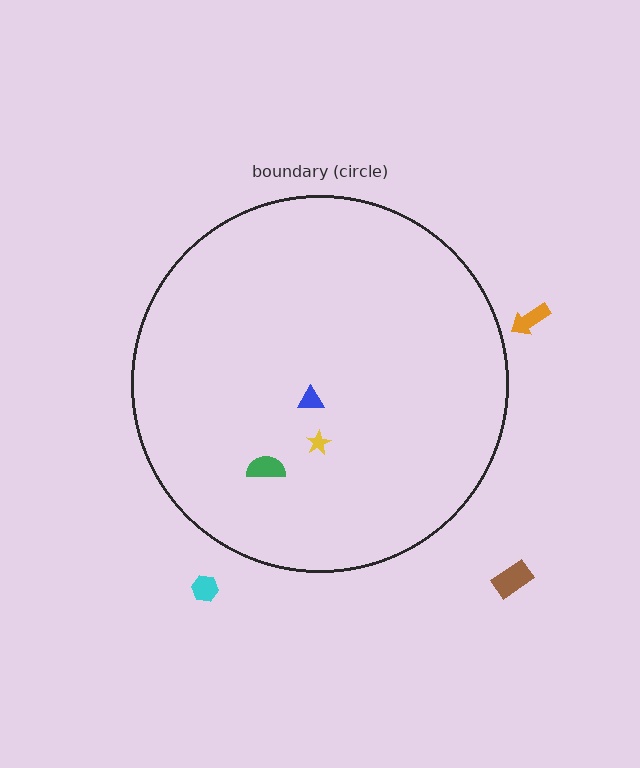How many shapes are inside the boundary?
3 inside, 3 outside.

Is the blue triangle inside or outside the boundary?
Inside.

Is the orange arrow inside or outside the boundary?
Outside.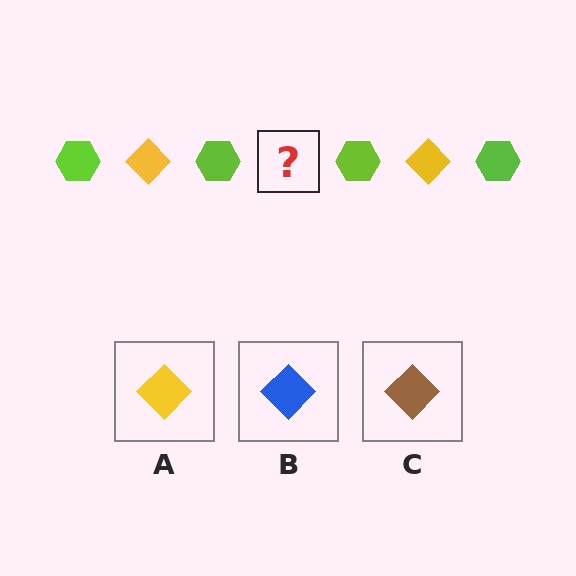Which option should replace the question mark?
Option A.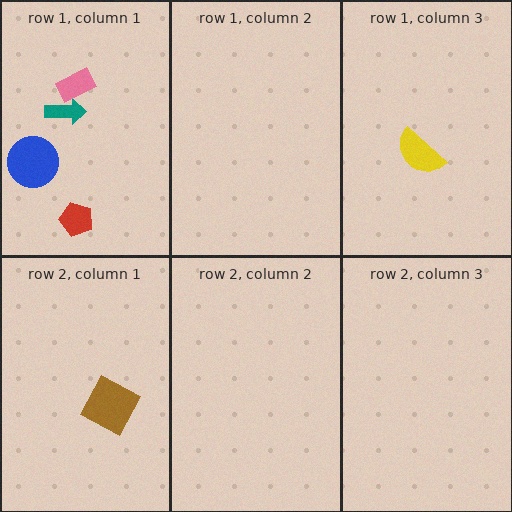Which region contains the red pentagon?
The row 1, column 1 region.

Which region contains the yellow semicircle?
The row 1, column 3 region.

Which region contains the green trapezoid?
The row 1, column 1 region.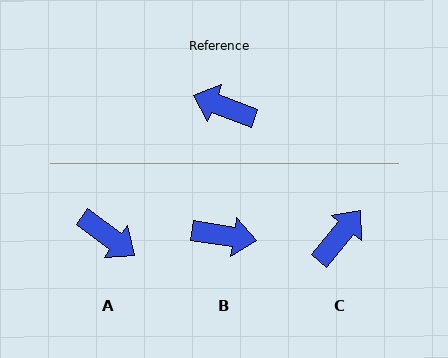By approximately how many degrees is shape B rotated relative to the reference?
Approximately 168 degrees clockwise.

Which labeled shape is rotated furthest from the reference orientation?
B, about 168 degrees away.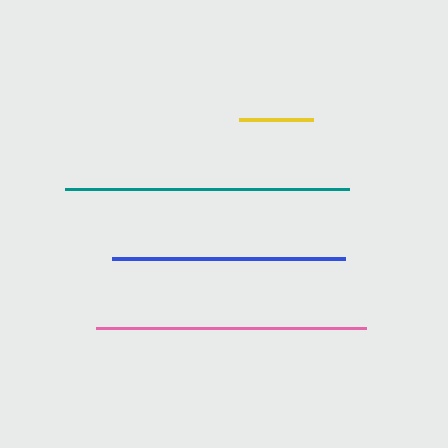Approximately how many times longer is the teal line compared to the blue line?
The teal line is approximately 1.2 times the length of the blue line.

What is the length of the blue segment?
The blue segment is approximately 233 pixels long.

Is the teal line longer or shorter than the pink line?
The teal line is longer than the pink line.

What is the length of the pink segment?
The pink segment is approximately 270 pixels long.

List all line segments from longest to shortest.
From longest to shortest: teal, pink, blue, yellow.